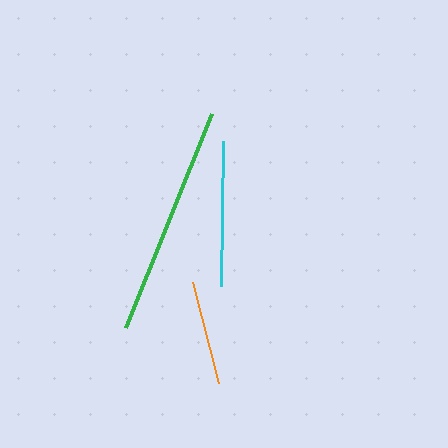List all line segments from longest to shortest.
From longest to shortest: green, cyan, orange.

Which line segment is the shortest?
The orange line is the shortest at approximately 104 pixels.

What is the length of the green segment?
The green segment is approximately 230 pixels long.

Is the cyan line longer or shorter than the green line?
The green line is longer than the cyan line.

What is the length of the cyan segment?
The cyan segment is approximately 145 pixels long.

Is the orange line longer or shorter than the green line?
The green line is longer than the orange line.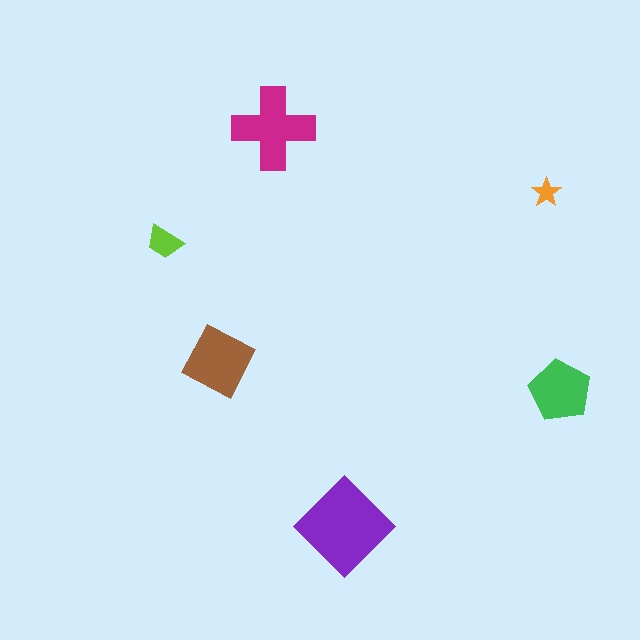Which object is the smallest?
The orange star.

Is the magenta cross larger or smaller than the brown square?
Larger.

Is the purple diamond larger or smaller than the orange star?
Larger.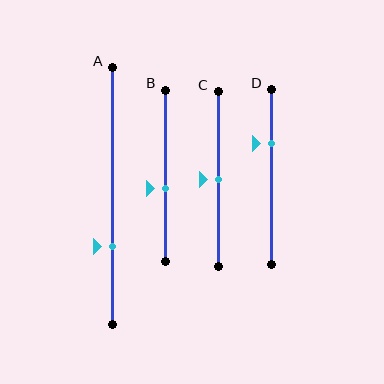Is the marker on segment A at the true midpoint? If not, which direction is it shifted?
No, the marker on segment A is shifted downward by about 20% of the segment length.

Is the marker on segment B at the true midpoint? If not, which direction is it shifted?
No, the marker on segment B is shifted downward by about 7% of the segment length.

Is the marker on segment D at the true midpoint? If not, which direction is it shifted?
No, the marker on segment D is shifted upward by about 19% of the segment length.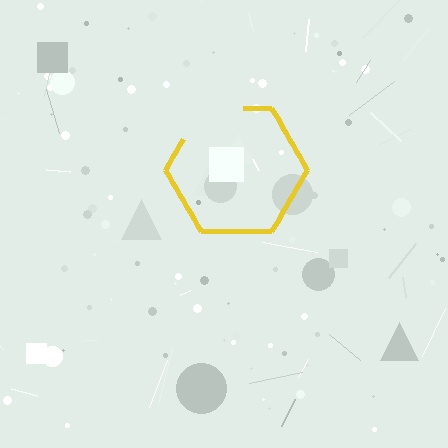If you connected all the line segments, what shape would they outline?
They would outline a hexagon.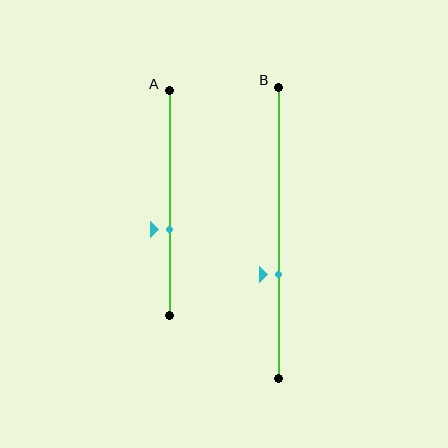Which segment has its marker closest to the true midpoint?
Segment A has its marker closest to the true midpoint.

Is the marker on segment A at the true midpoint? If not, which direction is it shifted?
No, the marker on segment A is shifted downward by about 12% of the segment length.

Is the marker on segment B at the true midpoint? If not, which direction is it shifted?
No, the marker on segment B is shifted downward by about 14% of the segment length.